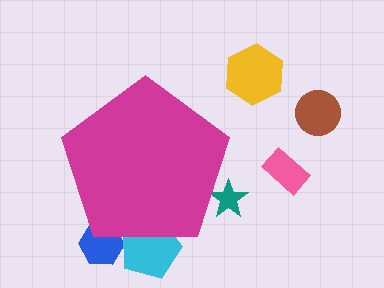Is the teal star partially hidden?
Yes, the teal star is partially hidden behind the magenta pentagon.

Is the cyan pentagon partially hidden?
Yes, the cyan pentagon is partially hidden behind the magenta pentagon.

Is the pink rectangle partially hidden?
No, the pink rectangle is fully visible.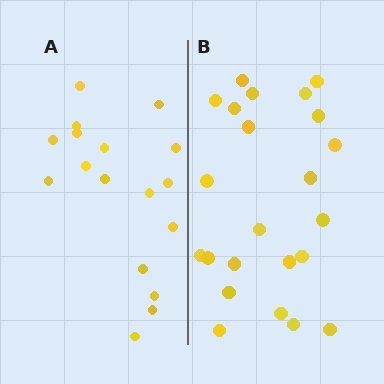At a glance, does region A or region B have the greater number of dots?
Region B (the right region) has more dots.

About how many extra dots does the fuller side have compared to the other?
Region B has about 6 more dots than region A.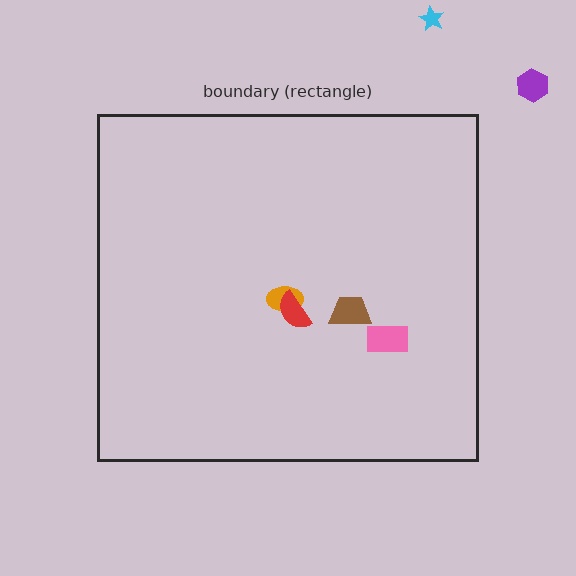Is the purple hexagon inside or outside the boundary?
Outside.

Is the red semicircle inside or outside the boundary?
Inside.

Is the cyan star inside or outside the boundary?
Outside.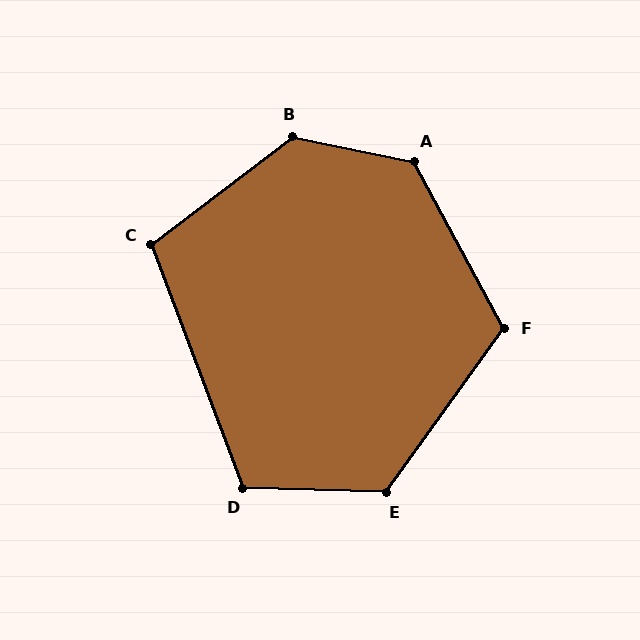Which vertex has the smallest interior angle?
C, at approximately 107 degrees.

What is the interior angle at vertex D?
Approximately 112 degrees (obtuse).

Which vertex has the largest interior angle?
B, at approximately 132 degrees.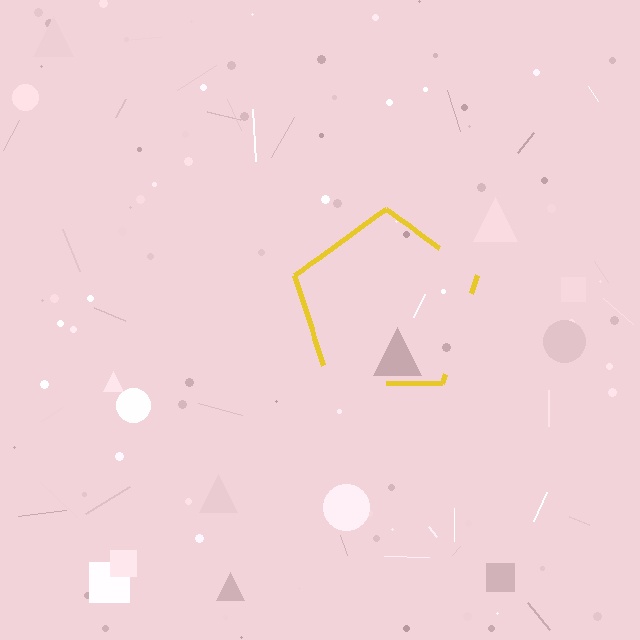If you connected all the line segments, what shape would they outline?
They would outline a pentagon.